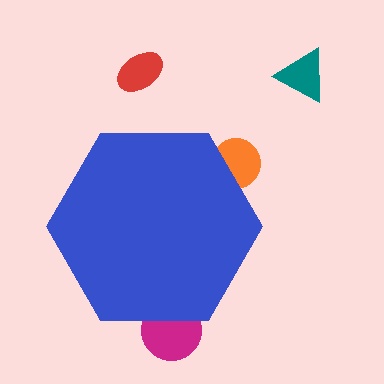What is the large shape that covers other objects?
A blue hexagon.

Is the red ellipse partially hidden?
No, the red ellipse is fully visible.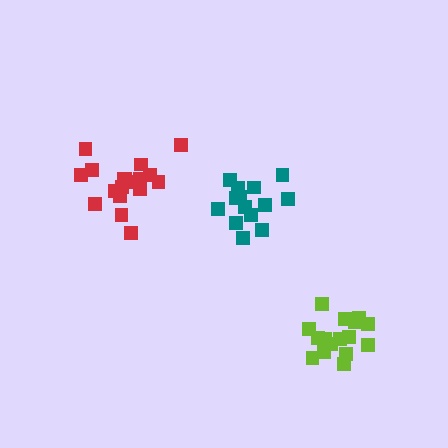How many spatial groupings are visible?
There are 3 spatial groupings.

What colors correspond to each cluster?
The clusters are colored: teal, red, lime.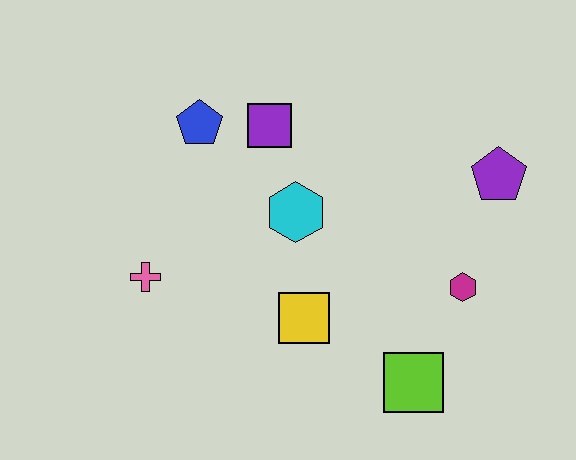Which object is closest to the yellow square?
The cyan hexagon is closest to the yellow square.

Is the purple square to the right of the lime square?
No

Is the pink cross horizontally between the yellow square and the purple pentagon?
No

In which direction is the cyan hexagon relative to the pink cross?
The cyan hexagon is to the right of the pink cross.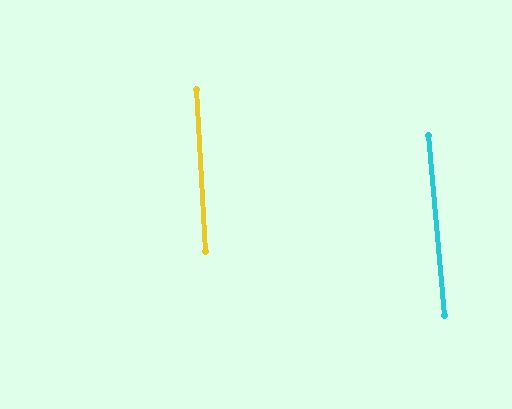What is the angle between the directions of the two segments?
Approximately 2 degrees.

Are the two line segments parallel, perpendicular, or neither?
Parallel — their directions differ by only 1.8°.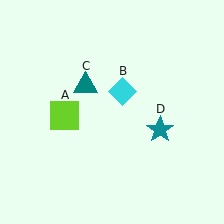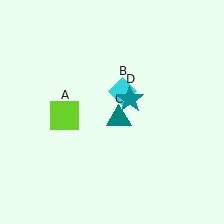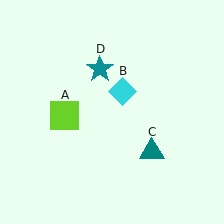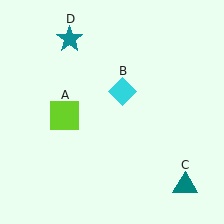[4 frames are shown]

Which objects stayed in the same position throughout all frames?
Lime square (object A) and cyan diamond (object B) remained stationary.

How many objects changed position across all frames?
2 objects changed position: teal triangle (object C), teal star (object D).